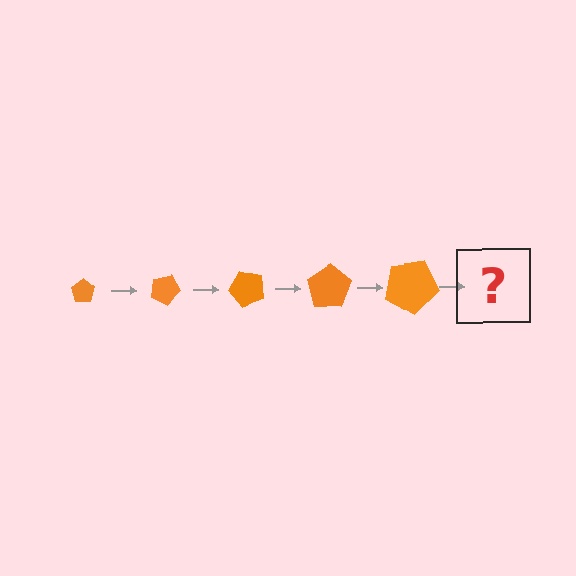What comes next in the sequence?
The next element should be a pentagon, larger than the previous one and rotated 125 degrees from the start.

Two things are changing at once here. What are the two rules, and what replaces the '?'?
The two rules are that the pentagon grows larger each step and it rotates 25 degrees each step. The '?' should be a pentagon, larger than the previous one and rotated 125 degrees from the start.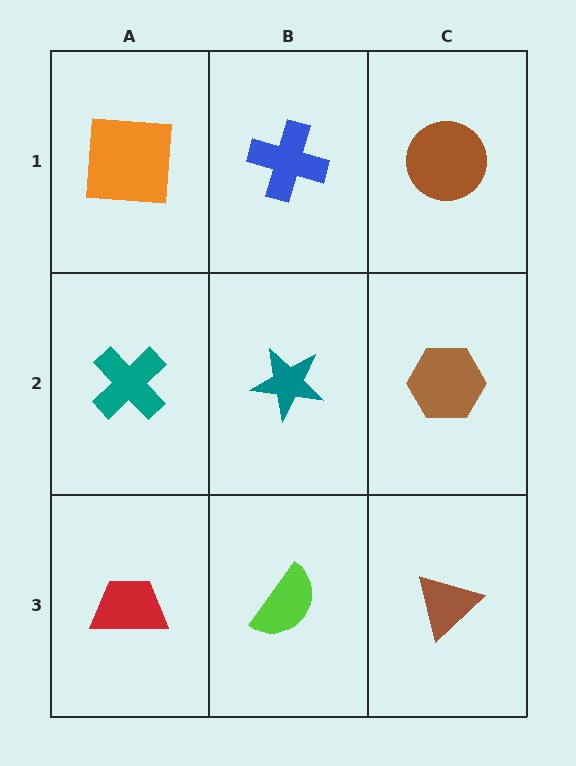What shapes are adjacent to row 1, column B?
A teal star (row 2, column B), an orange square (row 1, column A), a brown circle (row 1, column C).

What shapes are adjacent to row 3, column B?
A teal star (row 2, column B), a red trapezoid (row 3, column A), a brown triangle (row 3, column C).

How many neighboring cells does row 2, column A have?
3.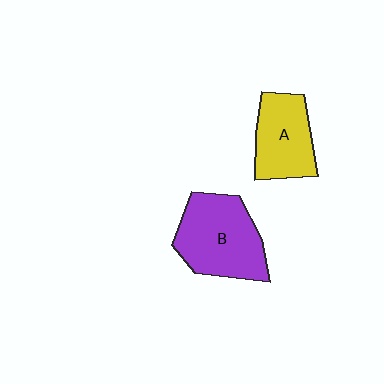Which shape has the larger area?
Shape B (purple).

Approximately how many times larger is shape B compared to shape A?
Approximately 1.4 times.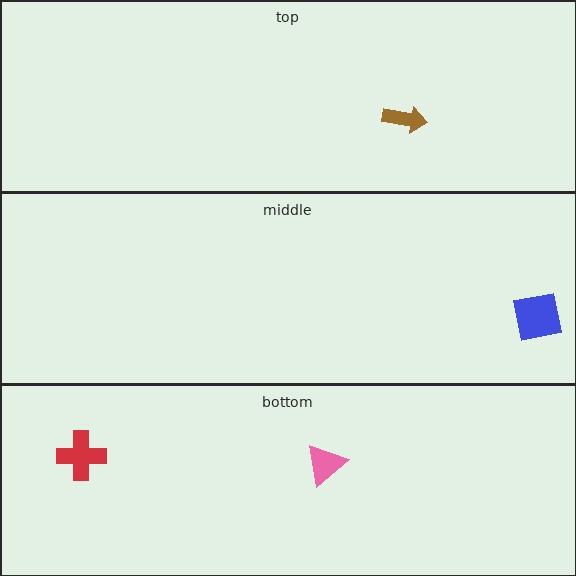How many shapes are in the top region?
1.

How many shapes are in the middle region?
1.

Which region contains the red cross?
The bottom region.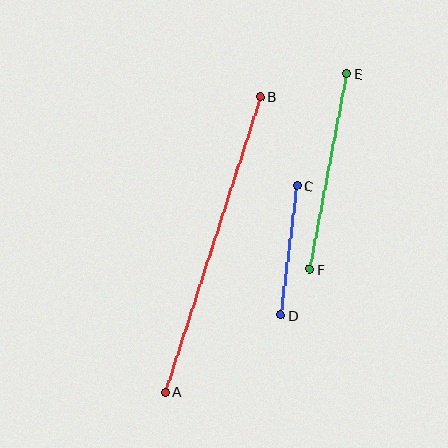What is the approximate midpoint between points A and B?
The midpoint is at approximately (213, 244) pixels.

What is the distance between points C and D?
The distance is approximately 130 pixels.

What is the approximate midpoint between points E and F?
The midpoint is at approximately (328, 172) pixels.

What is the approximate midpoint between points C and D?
The midpoint is at approximately (289, 250) pixels.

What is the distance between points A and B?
The distance is approximately 310 pixels.